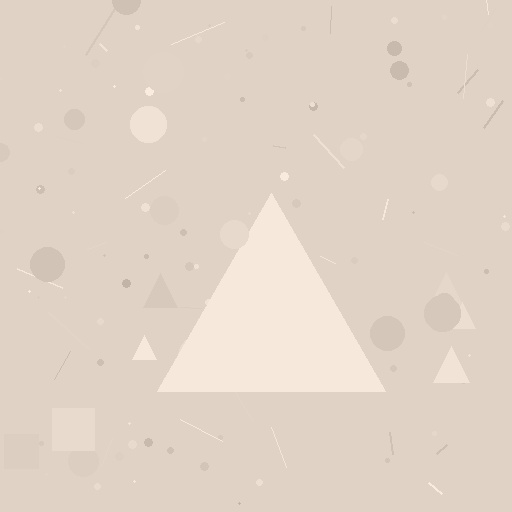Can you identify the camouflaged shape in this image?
The camouflaged shape is a triangle.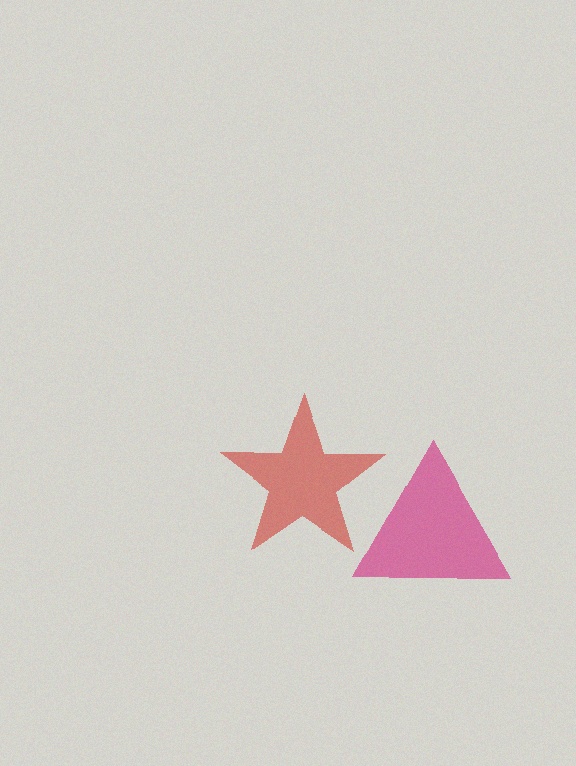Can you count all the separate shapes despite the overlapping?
Yes, there are 2 separate shapes.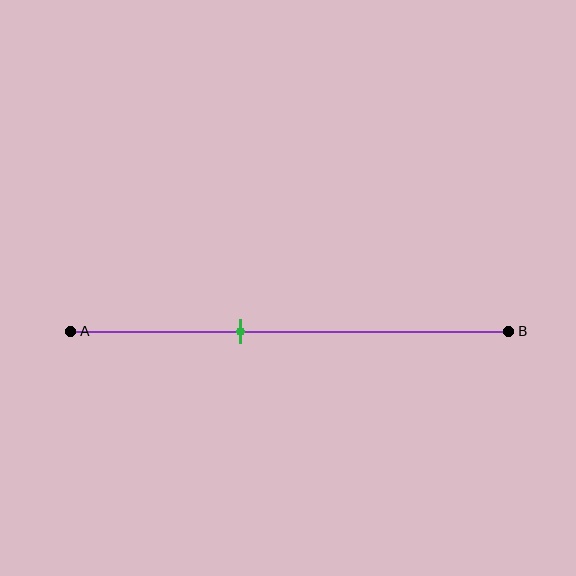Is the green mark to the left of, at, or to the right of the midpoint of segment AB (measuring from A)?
The green mark is to the left of the midpoint of segment AB.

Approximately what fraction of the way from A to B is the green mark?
The green mark is approximately 40% of the way from A to B.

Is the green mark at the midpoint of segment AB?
No, the mark is at about 40% from A, not at the 50% midpoint.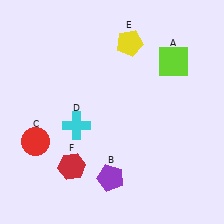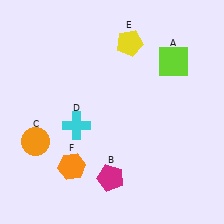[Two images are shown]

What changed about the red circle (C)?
In Image 1, C is red. In Image 2, it changed to orange.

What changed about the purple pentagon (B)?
In Image 1, B is purple. In Image 2, it changed to magenta.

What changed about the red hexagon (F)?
In Image 1, F is red. In Image 2, it changed to orange.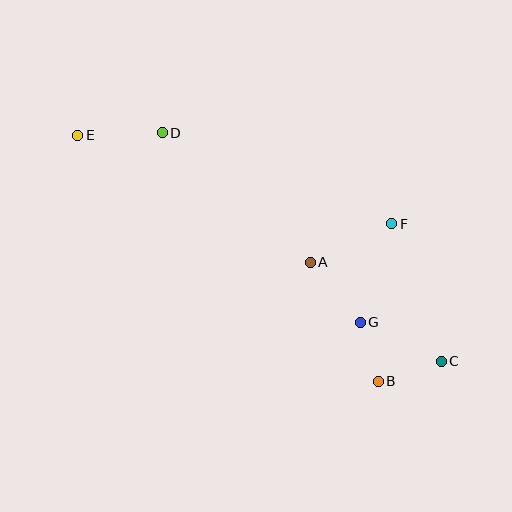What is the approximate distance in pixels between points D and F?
The distance between D and F is approximately 247 pixels.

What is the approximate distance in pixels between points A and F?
The distance between A and F is approximately 90 pixels.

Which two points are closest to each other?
Points B and G are closest to each other.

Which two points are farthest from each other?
Points C and E are farthest from each other.